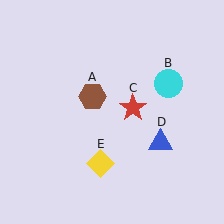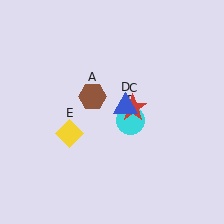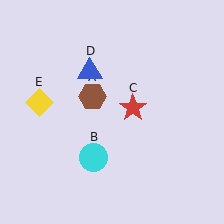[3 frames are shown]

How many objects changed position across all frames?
3 objects changed position: cyan circle (object B), blue triangle (object D), yellow diamond (object E).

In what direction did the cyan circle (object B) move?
The cyan circle (object B) moved down and to the left.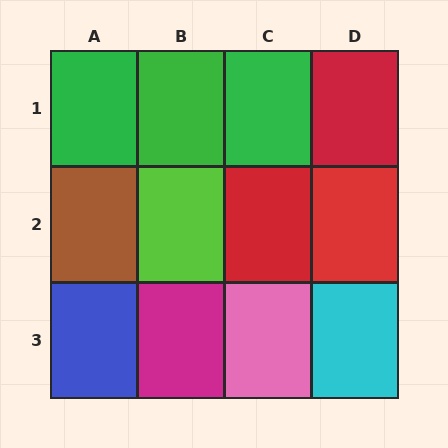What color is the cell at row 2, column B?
Lime.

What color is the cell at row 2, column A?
Brown.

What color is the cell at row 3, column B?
Magenta.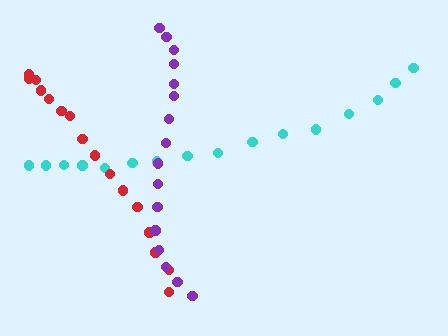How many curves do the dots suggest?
There are 3 distinct paths.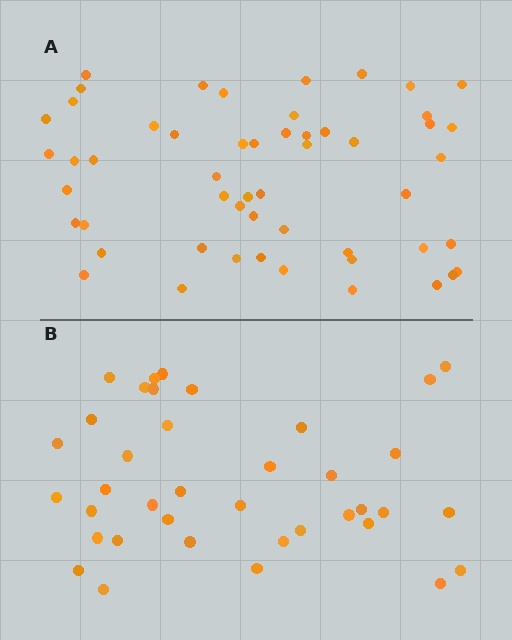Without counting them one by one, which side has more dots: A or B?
Region A (the top region) has more dots.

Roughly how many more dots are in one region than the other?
Region A has approximately 15 more dots than region B.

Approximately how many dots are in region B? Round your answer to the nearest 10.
About 40 dots. (The exact count is 38, which rounds to 40.)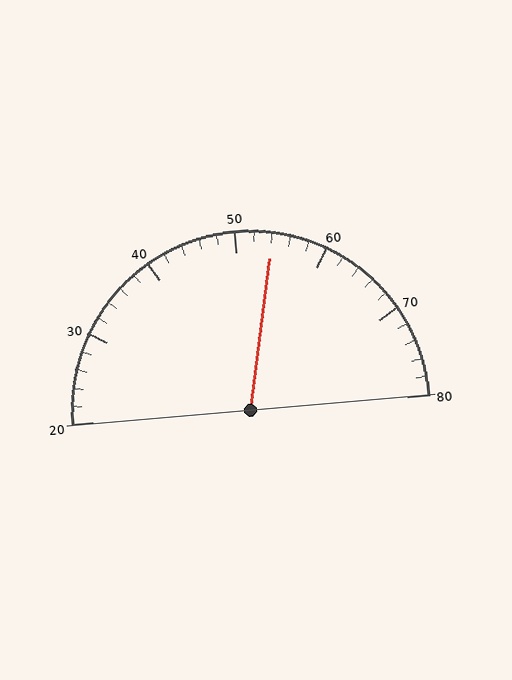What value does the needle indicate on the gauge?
The needle indicates approximately 54.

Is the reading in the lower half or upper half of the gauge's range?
The reading is in the upper half of the range (20 to 80).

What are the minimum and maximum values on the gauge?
The gauge ranges from 20 to 80.